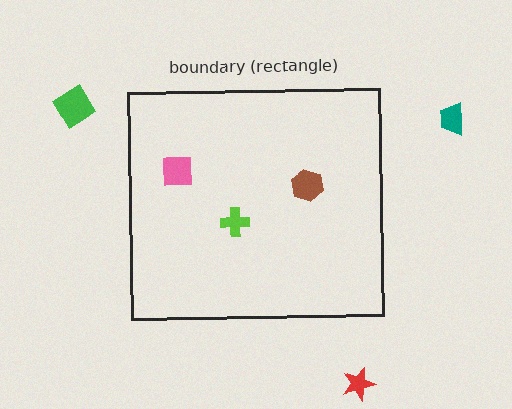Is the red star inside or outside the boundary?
Outside.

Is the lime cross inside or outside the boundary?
Inside.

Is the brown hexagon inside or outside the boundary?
Inside.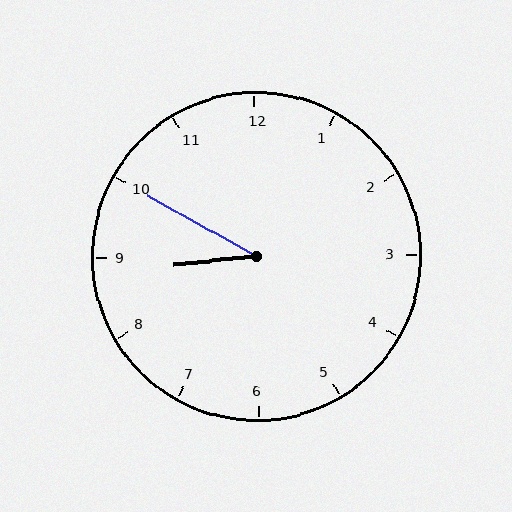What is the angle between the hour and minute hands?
Approximately 35 degrees.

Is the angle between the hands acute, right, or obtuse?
It is acute.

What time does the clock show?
8:50.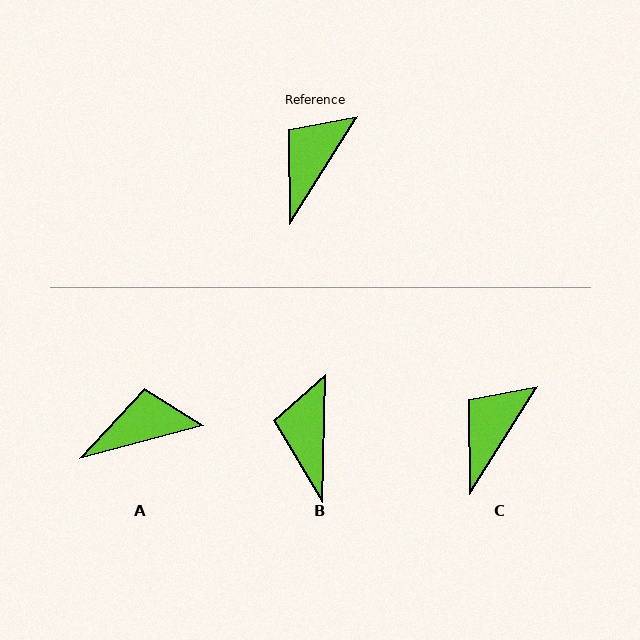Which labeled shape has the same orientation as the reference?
C.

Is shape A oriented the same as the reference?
No, it is off by about 43 degrees.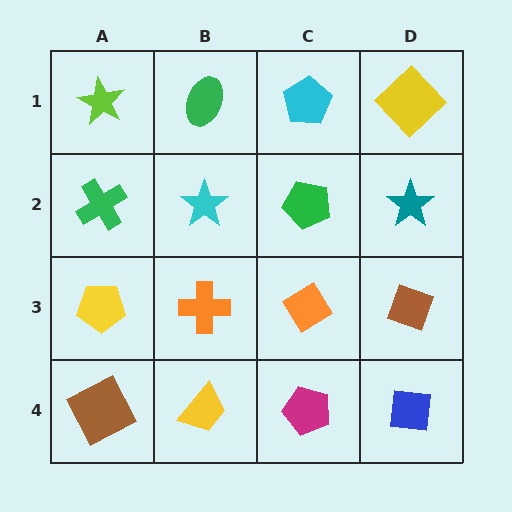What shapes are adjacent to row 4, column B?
An orange cross (row 3, column B), a brown square (row 4, column A), a magenta pentagon (row 4, column C).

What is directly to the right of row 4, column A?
A yellow trapezoid.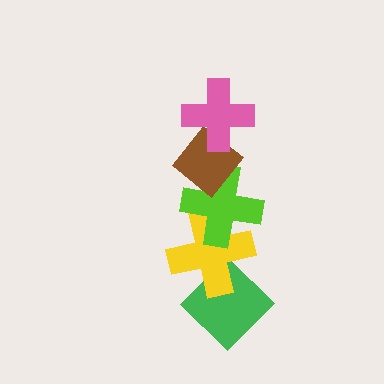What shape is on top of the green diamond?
The yellow cross is on top of the green diamond.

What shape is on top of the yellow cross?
The lime cross is on top of the yellow cross.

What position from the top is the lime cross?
The lime cross is 3rd from the top.